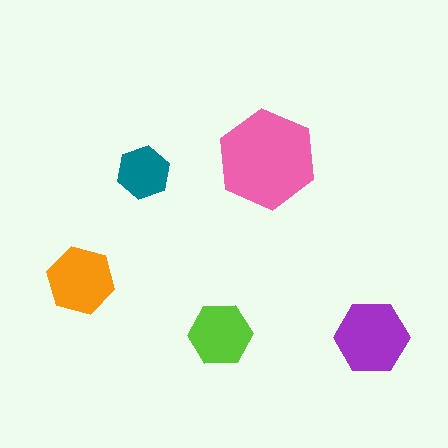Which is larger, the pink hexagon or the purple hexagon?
The pink one.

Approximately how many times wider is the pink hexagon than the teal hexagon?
About 2 times wider.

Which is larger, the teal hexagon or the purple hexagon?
The purple one.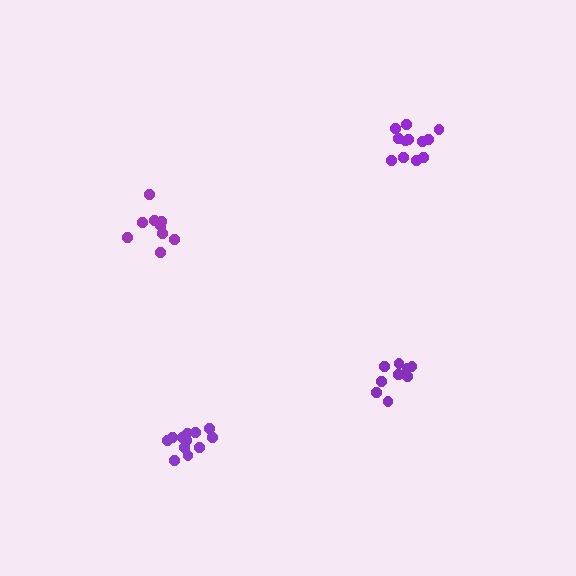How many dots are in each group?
Group 1: 12 dots, Group 2: 9 dots, Group 3: 11 dots, Group 4: 12 dots (44 total).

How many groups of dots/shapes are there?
There are 4 groups.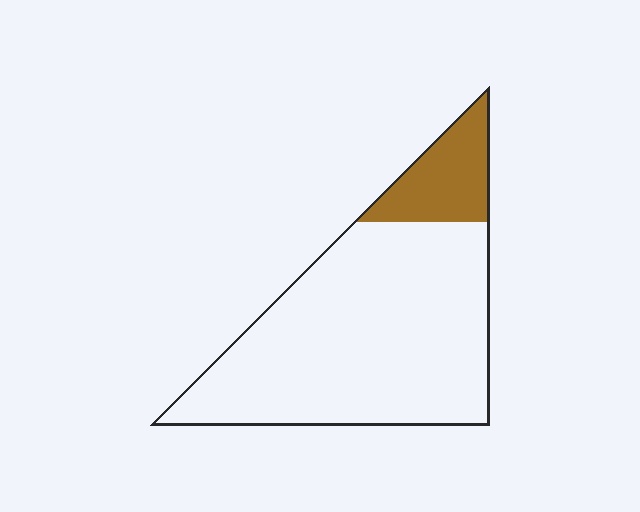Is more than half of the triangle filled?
No.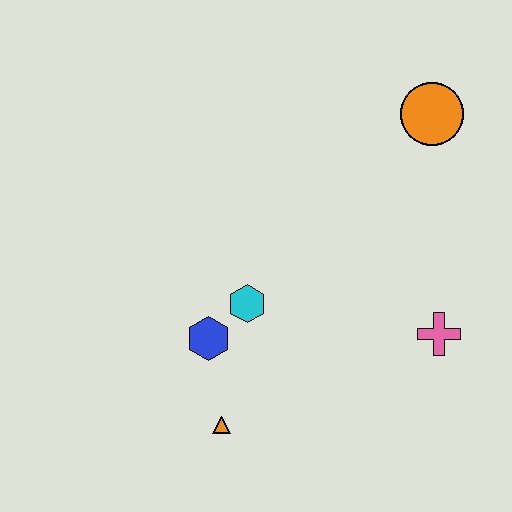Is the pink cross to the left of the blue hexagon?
No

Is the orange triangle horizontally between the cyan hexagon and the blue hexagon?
Yes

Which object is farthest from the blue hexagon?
The orange circle is farthest from the blue hexagon.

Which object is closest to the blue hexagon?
The cyan hexagon is closest to the blue hexagon.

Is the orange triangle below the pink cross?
Yes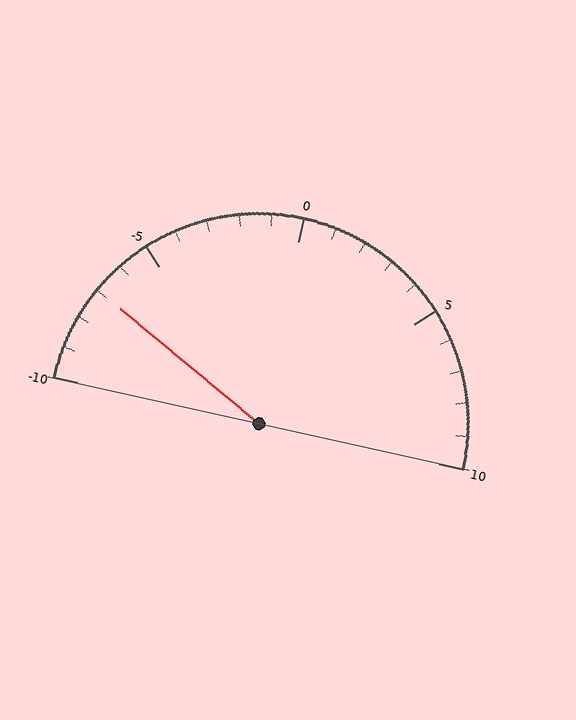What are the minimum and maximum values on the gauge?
The gauge ranges from -10 to 10.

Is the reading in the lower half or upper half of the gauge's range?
The reading is in the lower half of the range (-10 to 10).